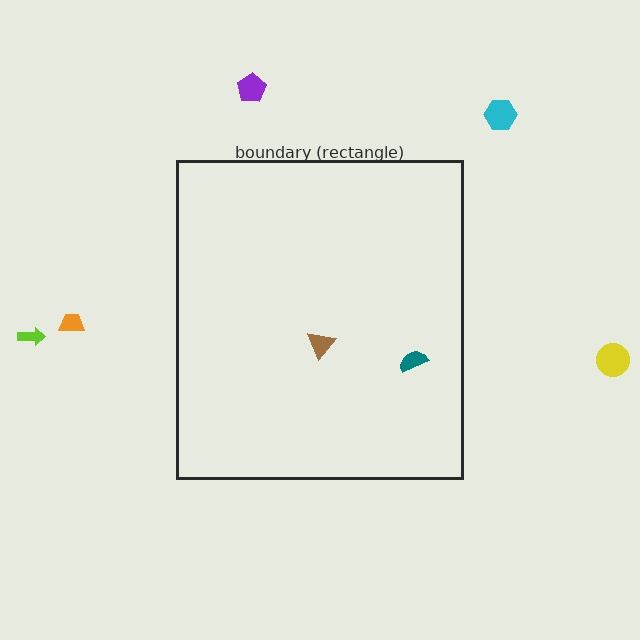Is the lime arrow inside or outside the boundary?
Outside.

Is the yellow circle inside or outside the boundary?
Outside.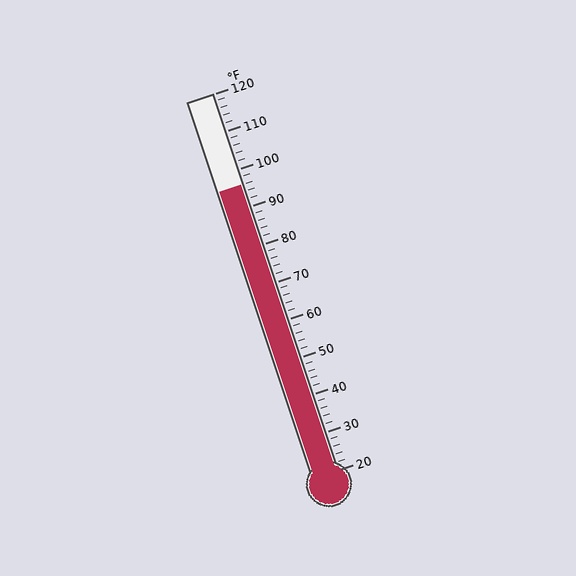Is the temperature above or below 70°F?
The temperature is above 70°F.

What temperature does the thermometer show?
The thermometer shows approximately 96°F.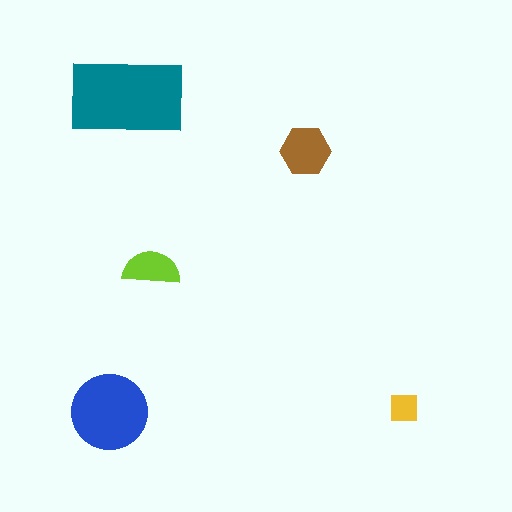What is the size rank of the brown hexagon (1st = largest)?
3rd.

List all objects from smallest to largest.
The yellow square, the lime semicircle, the brown hexagon, the blue circle, the teal rectangle.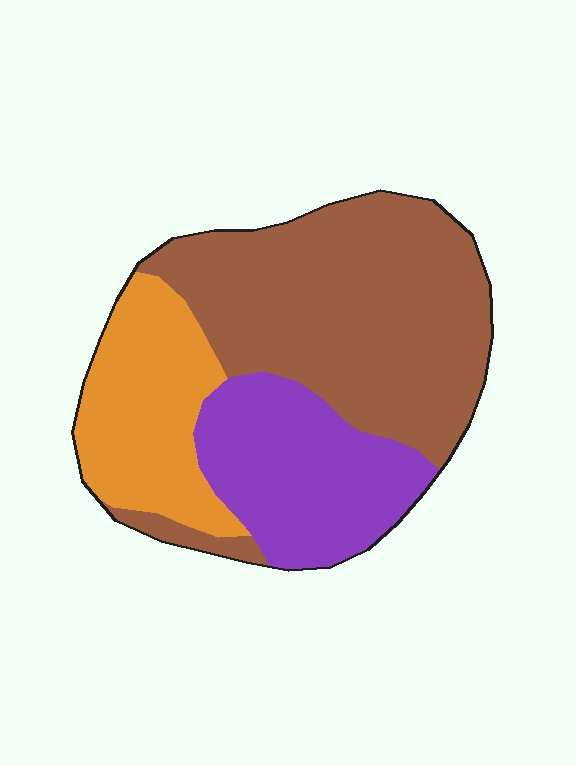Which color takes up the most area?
Brown, at roughly 50%.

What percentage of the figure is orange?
Orange covers 23% of the figure.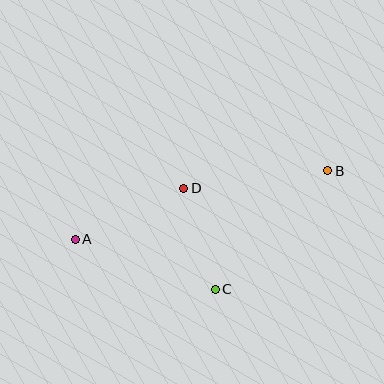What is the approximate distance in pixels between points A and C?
The distance between A and C is approximately 149 pixels.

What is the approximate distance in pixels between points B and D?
The distance between B and D is approximately 145 pixels.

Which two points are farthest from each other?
Points A and B are farthest from each other.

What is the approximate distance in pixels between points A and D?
The distance between A and D is approximately 120 pixels.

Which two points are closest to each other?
Points C and D are closest to each other.